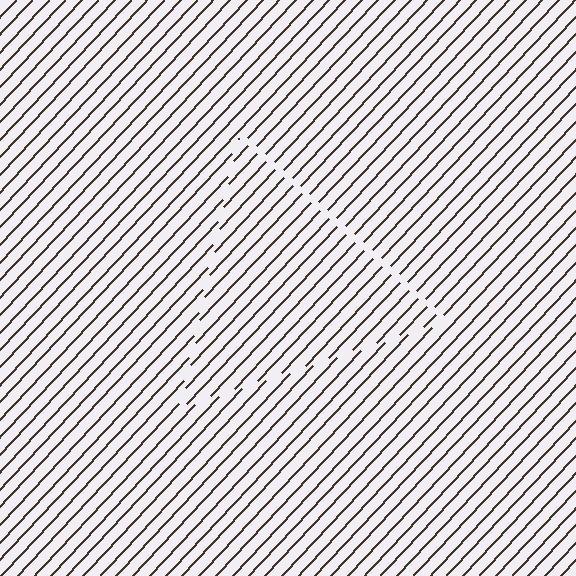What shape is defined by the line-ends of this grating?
An illusory triangle. The interior of the shape contains the same grating, shifted by half a period — the contour is defined by the phase discontinuity where line-ends from the inner and outer gratings abut.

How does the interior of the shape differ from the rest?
The interior of the shape contains the same grating, shifted by half a period — the contour is defined by the phase discontinuity where line-ends from the inner and outer gratings abut.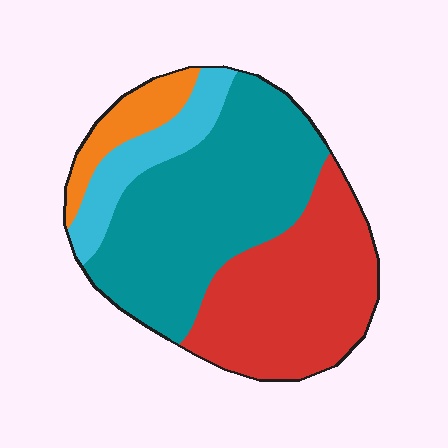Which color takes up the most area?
Teal, at roughly 45%.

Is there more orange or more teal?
Teal.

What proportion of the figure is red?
Red takes up about one third (1/3) of the figure.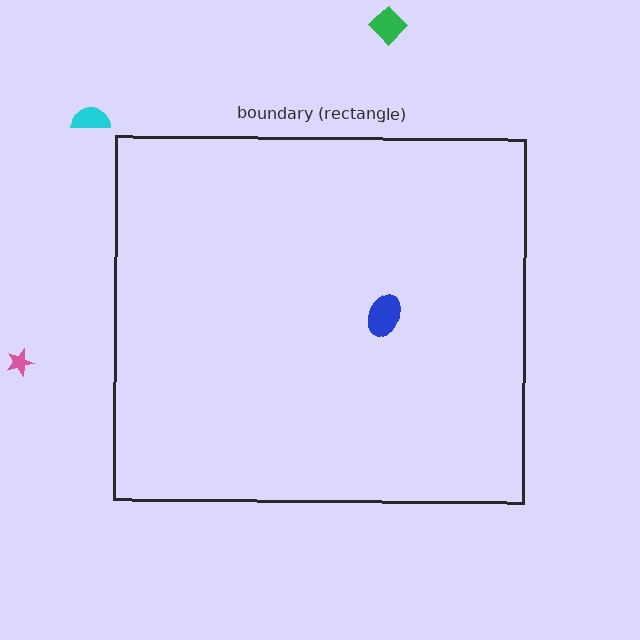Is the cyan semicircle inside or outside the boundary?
Outside.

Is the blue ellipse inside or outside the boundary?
Inside.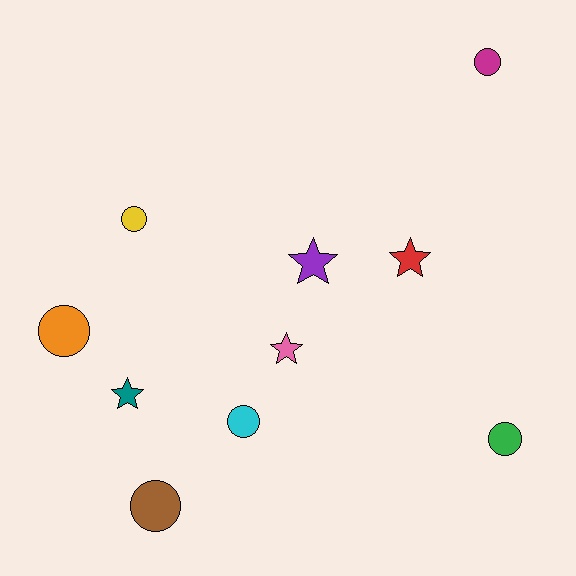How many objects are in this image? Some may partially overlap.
There are 10 objects.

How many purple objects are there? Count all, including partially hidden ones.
There is 1 purple object.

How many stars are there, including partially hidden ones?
There are 4 stars.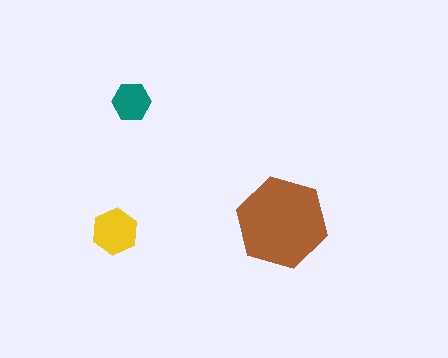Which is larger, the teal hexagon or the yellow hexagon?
The yellow one.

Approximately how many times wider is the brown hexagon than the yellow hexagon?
About 2 times wider.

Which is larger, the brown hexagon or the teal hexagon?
The brown one.